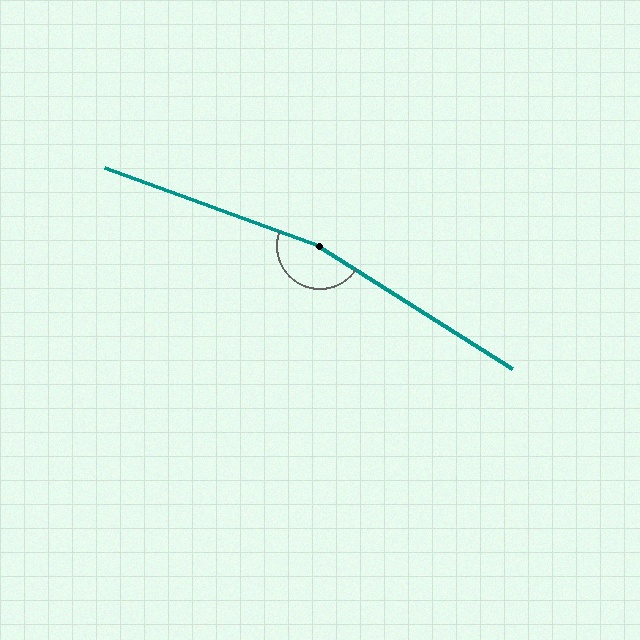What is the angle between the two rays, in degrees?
Approximately 167 degrees.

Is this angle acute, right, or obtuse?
It is obtuse.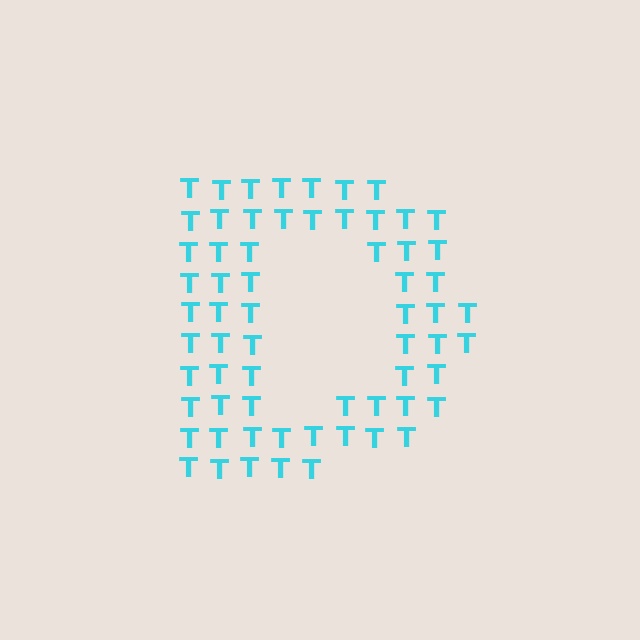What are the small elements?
The small elements are letter T's.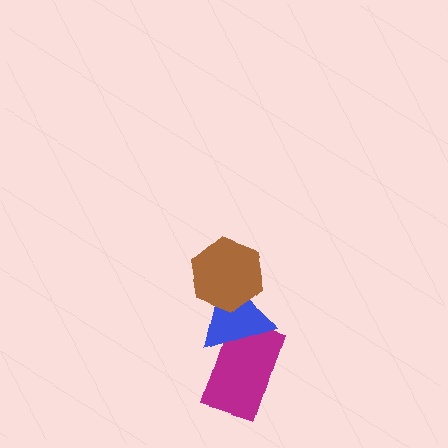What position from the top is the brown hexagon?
The brown hexagon is 1st from the top.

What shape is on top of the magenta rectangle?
The blue triangle is on top of the magenta rectangle.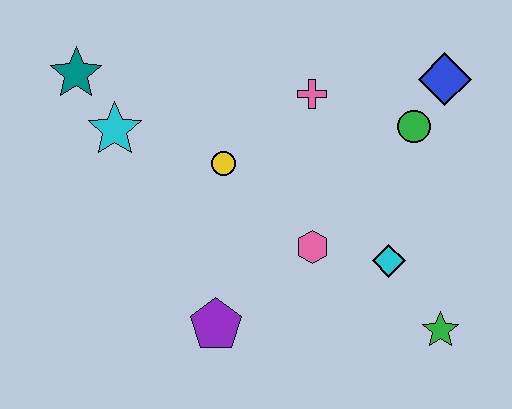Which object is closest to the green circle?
The blue diamond is closest to the green circle.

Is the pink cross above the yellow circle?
Yes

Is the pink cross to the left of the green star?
Yes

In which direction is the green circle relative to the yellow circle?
The green circle is to the right of the yellow circle.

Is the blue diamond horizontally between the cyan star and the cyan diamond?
No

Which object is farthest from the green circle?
The teal star is farthest from the green circle.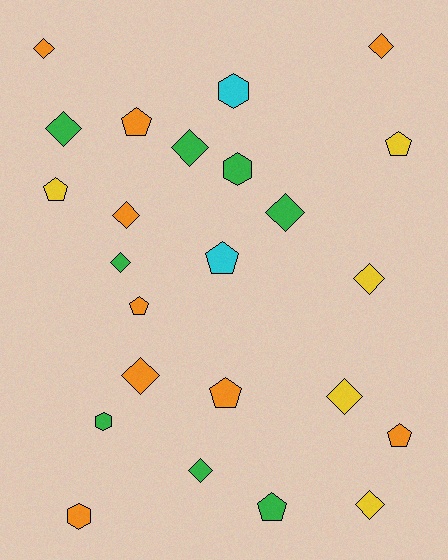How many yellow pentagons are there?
There are 2 yellow pentagons.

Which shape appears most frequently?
Diamond, with 12 objects.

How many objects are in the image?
There are 24 objects.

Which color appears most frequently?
Orange, with 9 objects.